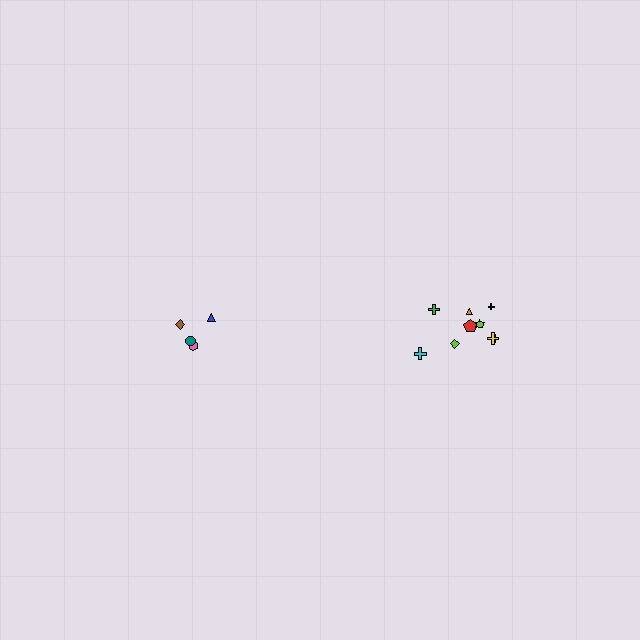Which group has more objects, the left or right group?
The right group.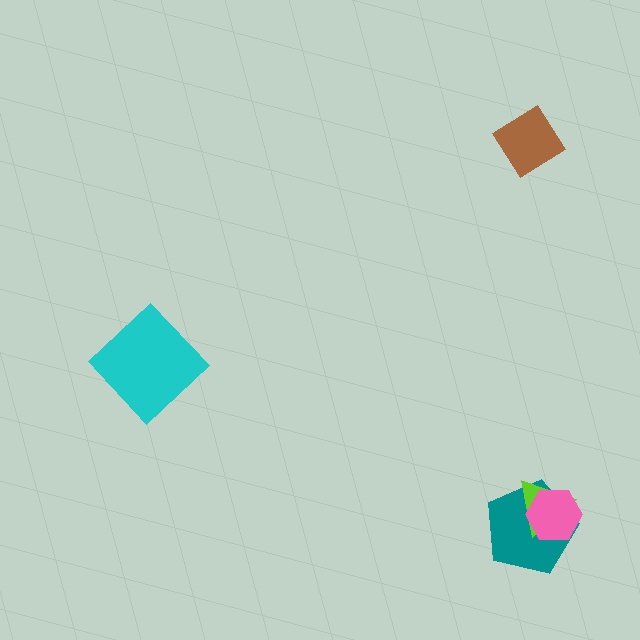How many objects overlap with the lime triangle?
2 objects overlap with the lime triangle.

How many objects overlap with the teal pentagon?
2 objects overlap with the teal pentagon.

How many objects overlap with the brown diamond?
0 objects overlap with the brown diamond.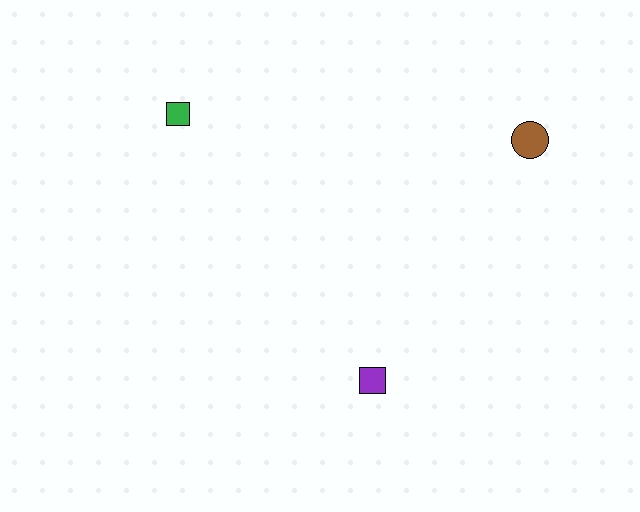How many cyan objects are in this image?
There are no cyan objects.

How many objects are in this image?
There are 3 objects.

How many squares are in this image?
There are 2 squares.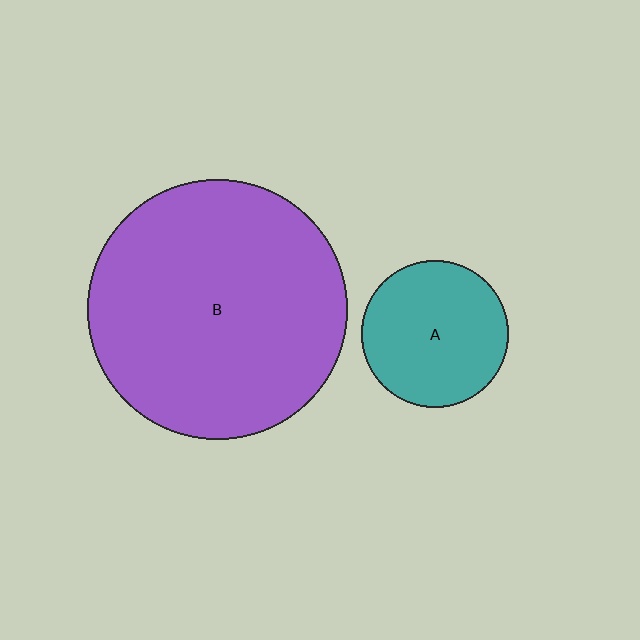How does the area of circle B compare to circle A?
Approximately 3.2 times.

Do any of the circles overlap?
No, none of the circles overlap.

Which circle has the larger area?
Circle B (purple).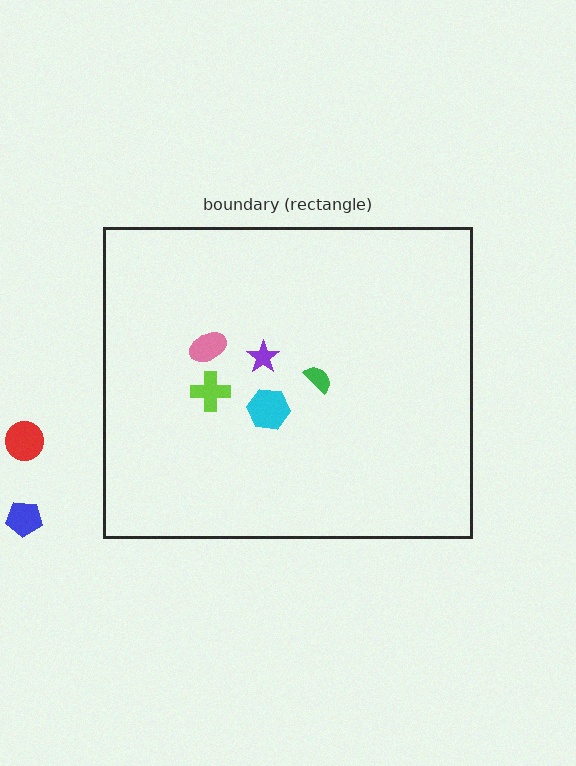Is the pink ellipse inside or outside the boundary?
Inside.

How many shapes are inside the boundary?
5 inside, 2 outside.